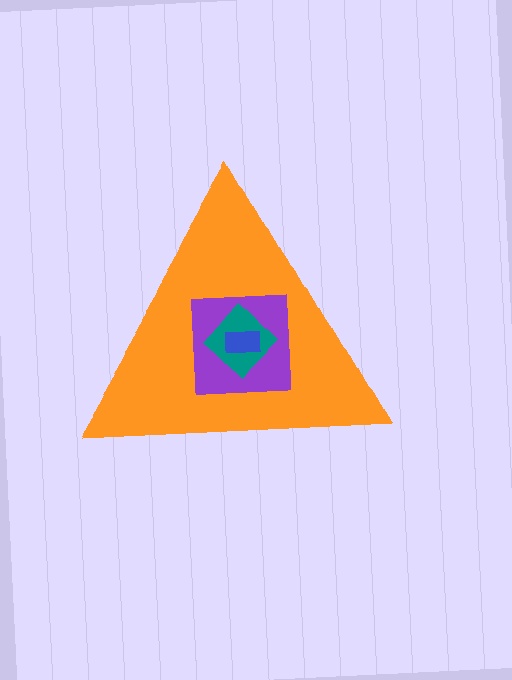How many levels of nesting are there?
4.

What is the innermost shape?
The blue rectangle.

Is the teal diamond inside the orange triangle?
Yes.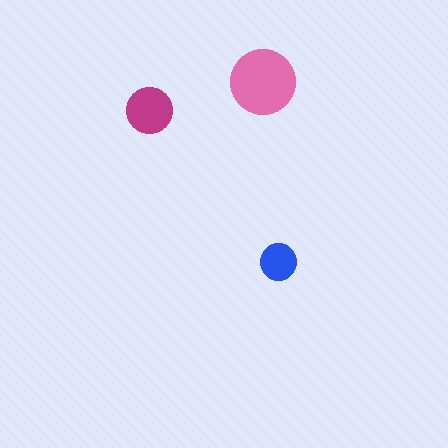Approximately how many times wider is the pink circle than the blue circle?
About 2 times wider.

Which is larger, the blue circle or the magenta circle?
The magenta one.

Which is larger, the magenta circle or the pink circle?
The pink one.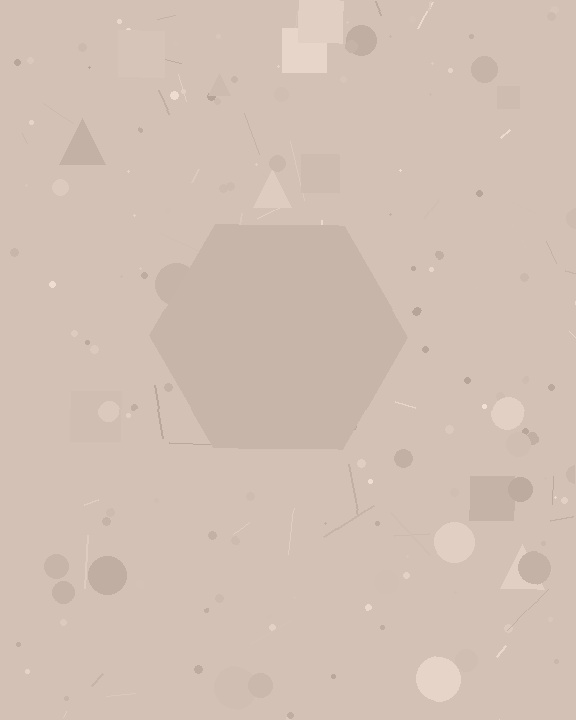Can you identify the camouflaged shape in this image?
The camouflaged shape is a hexagon.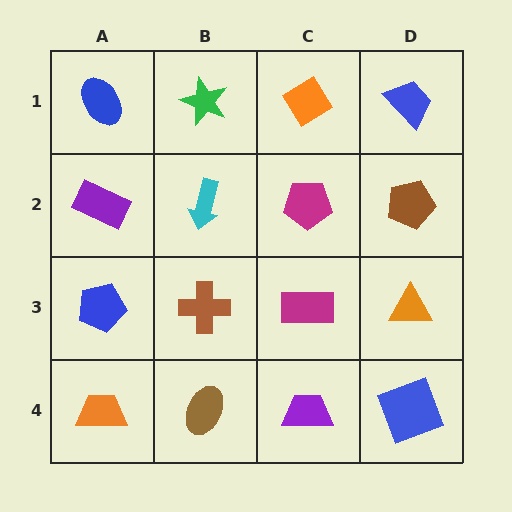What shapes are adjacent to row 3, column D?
A brown pentagon (row 2, column D), a blue square (row 4, column D), a magenta rectangle (row 3, column C).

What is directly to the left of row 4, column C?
A brown ellipse.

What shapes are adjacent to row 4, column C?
A magenta rectangle (row 3, column C), a brown ellipse (row 4, column B), a blue square (row 4, column D).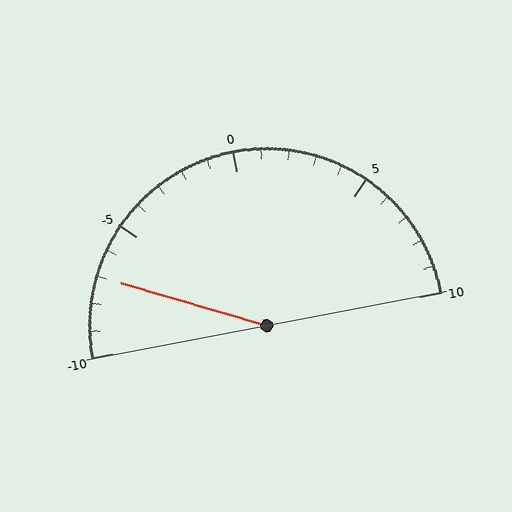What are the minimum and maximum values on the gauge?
The gauge ranges from -10 to 10.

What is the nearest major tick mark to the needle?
The nearest major tick mark is -5.